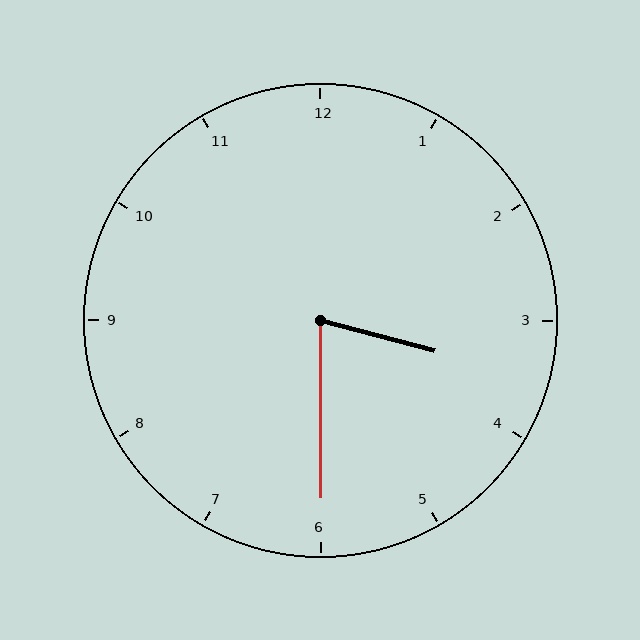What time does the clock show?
3:30.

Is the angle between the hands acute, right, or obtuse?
It is acute.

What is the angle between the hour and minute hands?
Approximately 75 degrees.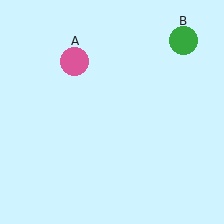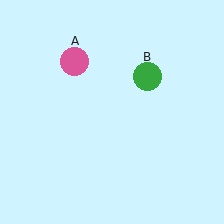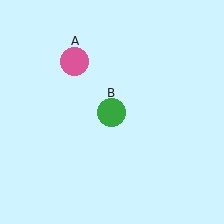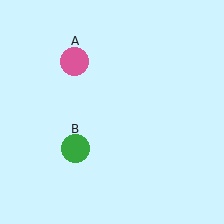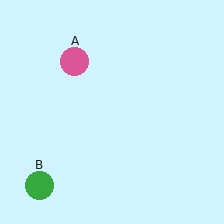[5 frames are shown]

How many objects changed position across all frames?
1 object changed position: green circle (object B).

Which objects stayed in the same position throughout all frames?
Pink circle (object A) remained stationary.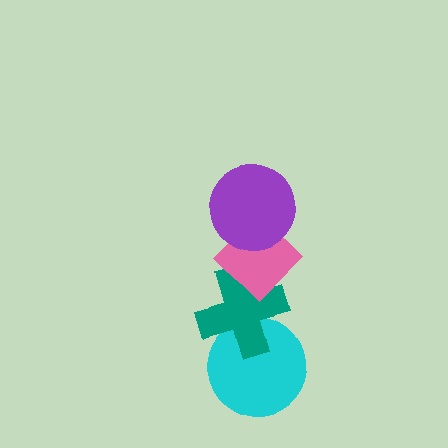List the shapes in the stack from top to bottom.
From top to bottom: the purple circle, the pink diamond, the teal cross, the cyan circle.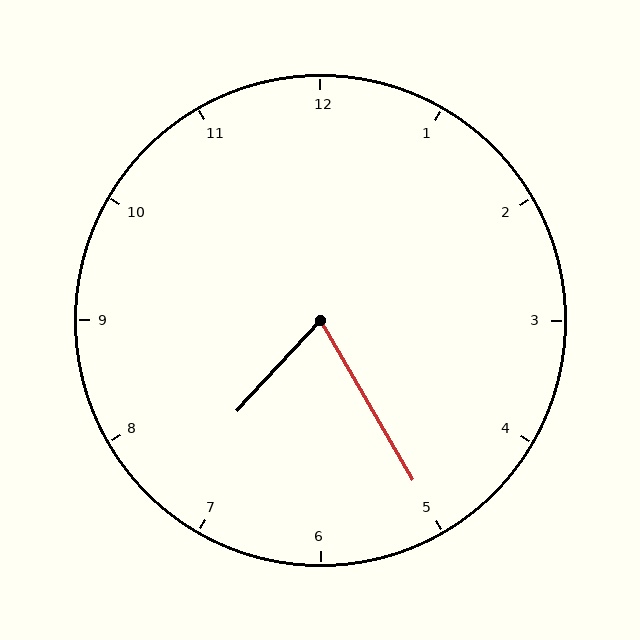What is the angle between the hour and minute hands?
Approximately 72 degrees.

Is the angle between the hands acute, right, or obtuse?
It is acute.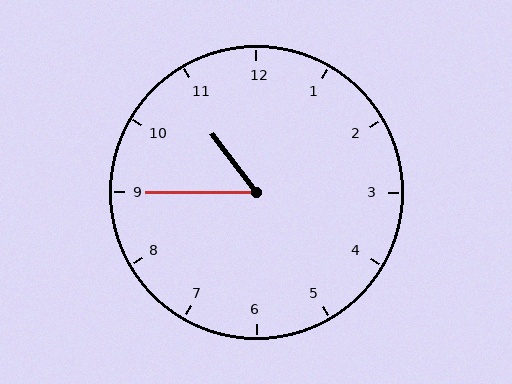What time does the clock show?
10:45.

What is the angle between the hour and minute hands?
Approximately 52 degrees.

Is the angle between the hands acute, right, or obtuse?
It is acute.